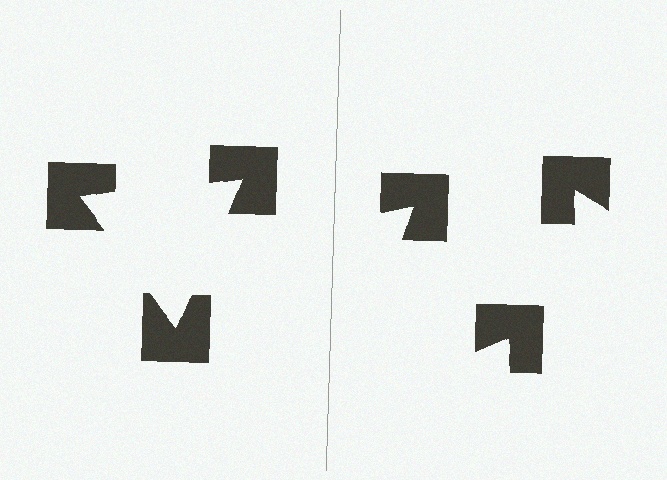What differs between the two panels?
The notched squares are positioned identically on both sides; only the wedge orientations differ. On the left they align to a triangle; on the right they are misaligned.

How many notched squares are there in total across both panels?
6 — 3 on each side.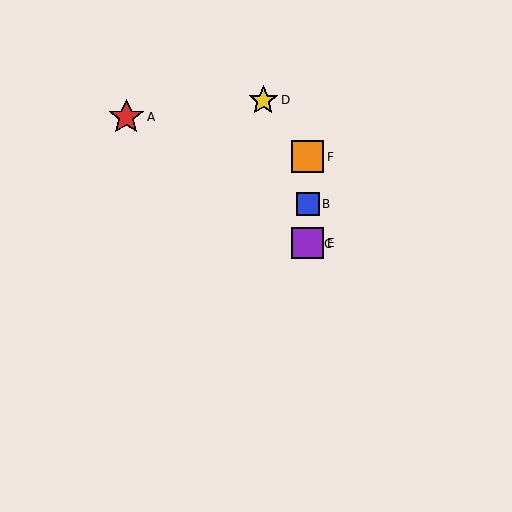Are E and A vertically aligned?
No, E is at x≈308 and A is at x≈126.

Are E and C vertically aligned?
Yes, both are at x≈308.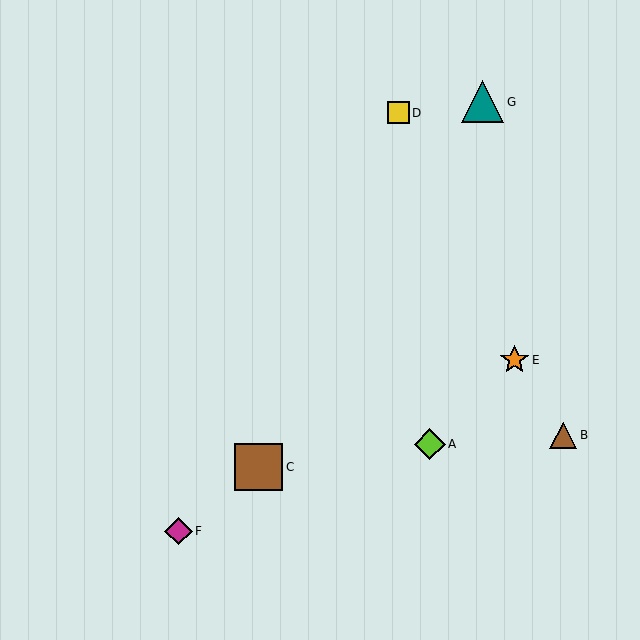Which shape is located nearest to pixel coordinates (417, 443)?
The lime diamond (labeled A) at (430, 444) is nearest to that location.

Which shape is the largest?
The brown square (labeled C) is the largest.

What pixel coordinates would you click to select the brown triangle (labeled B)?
Click at (563, 435) to select the brown triangle B.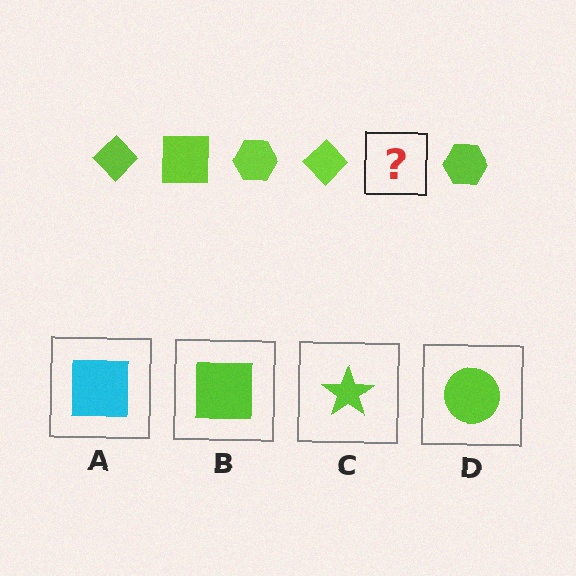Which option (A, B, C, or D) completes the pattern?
B.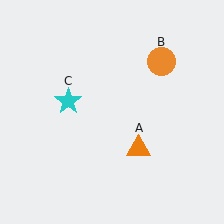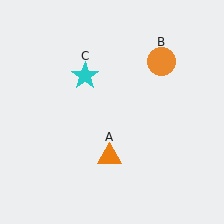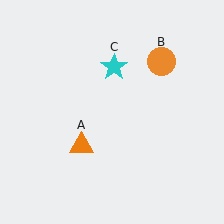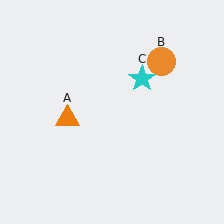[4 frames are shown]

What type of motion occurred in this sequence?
The orange triangle (object A), cyan star (object C) rotated clockwise around the center of the scene.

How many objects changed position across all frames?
2 objects changed position: orange triangle (object A), cyan star (object C).